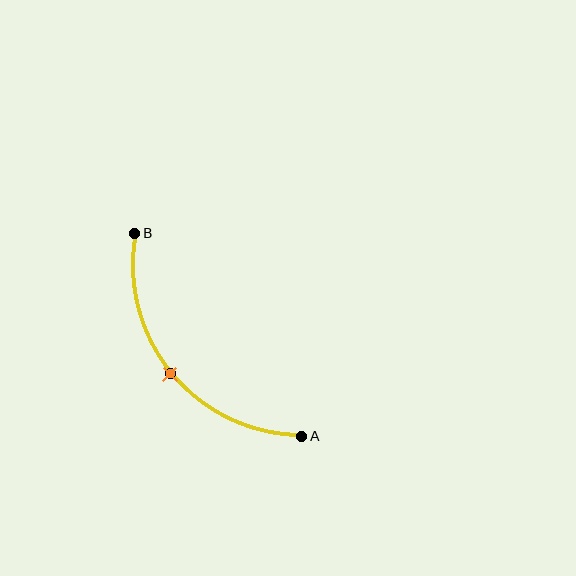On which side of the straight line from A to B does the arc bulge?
The arc bulges below and to the left of the straight line connecting A and B.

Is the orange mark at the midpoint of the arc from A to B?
Yes. The orange mark lies on the arc at equal arc-length from both A and B — it is the arc midpoint.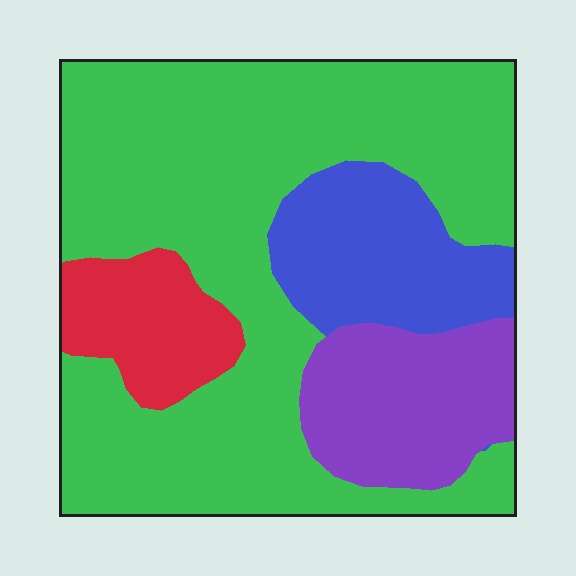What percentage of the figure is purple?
Purple covers about 15% of the figure.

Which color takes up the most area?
Green, at roughly 60%.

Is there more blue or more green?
Green.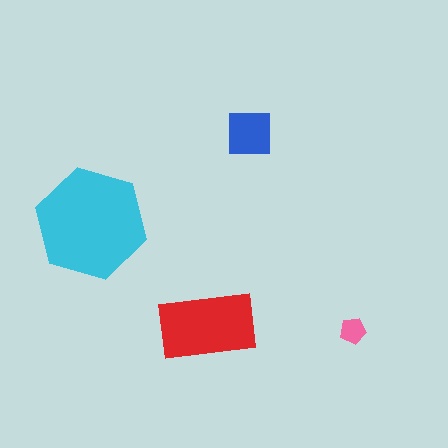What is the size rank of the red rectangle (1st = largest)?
2nd.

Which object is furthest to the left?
The cyan hexagon is leftmost.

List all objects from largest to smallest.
The cyan hexagon, the red rectangle, the blue square, the pink pentagon.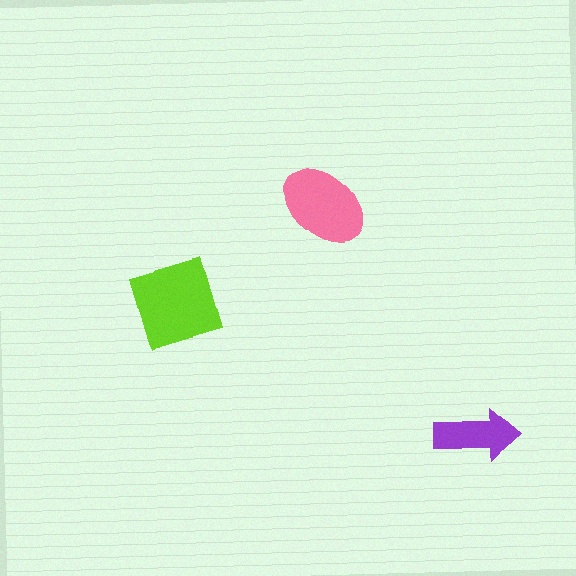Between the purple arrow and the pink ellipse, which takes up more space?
The pink ellipse.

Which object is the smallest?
The purple arrow.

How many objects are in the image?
There are 3 objects in the image.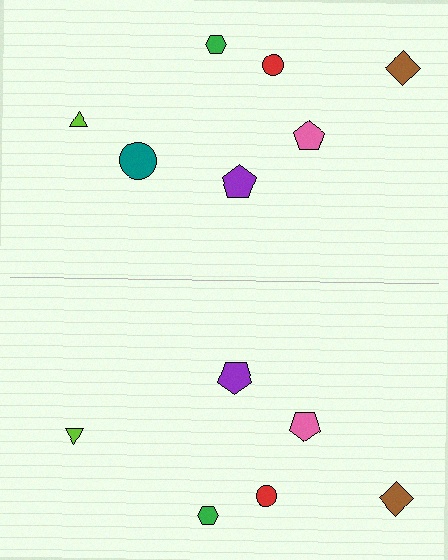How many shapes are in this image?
There are 13 shapes in this image.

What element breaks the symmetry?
A teal circle is missing from the bottom side.